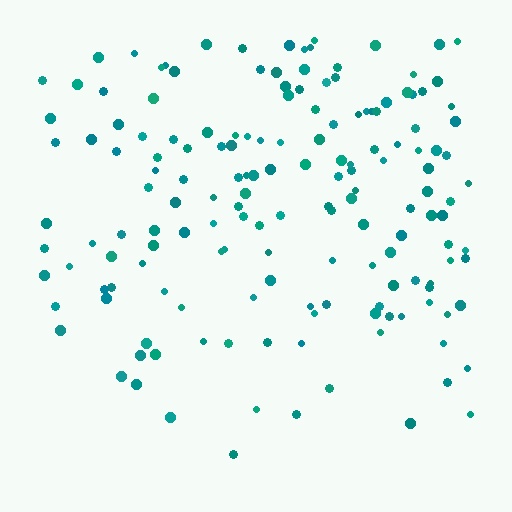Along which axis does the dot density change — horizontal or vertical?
Vertical.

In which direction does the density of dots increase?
From bottom to top, with the top side densest.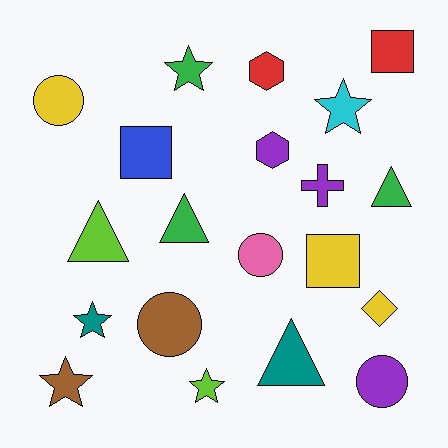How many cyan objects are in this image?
There is 1 cyan object.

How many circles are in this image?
There are 4 circles.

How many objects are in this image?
There are 20 objects.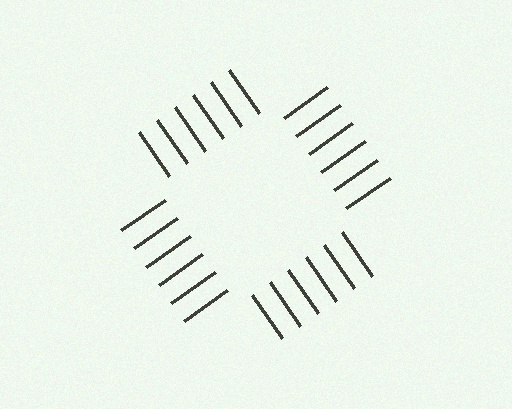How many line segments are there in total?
24 — 6 along each of the 4 edges.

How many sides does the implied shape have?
4 sides — the line-ends trace a square.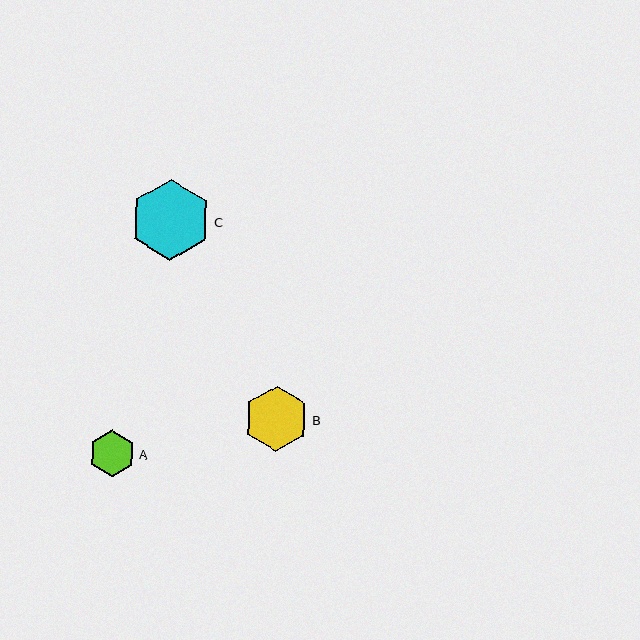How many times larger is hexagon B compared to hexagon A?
Hexagon B is approximately 1.4 times the size of hexagon A.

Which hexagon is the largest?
Hexagon C is the largest with a size of approximately 80 pixels.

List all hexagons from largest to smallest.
From largest to smallest: C, B, A.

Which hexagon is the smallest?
Hexagon A is the smallest with a size of approximately 47 pixels.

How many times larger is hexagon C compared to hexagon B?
Hexagon C is approximately 1.2 times the size of hexagon B.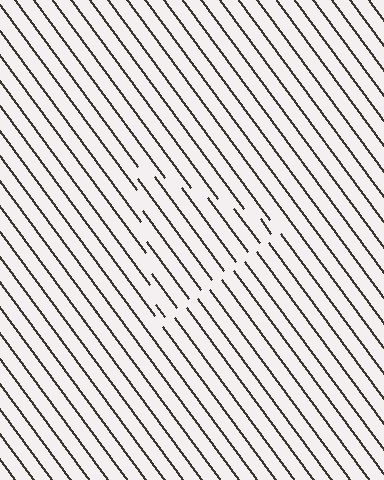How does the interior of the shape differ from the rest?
The interior of the shape contains the same grating, shifted by half a period — the contour is defined by the phase discontinuity where line-ends from the inner and outer gratings abut.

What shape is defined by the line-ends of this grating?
An illusory triangle. The interior of the shape contains the same grating, shifted by half a period — the contour is defined by the phase discontinuity where line-ends from the inner and outer gratings abut.